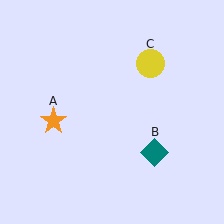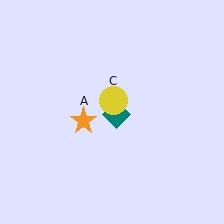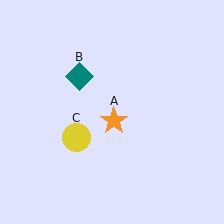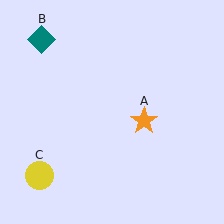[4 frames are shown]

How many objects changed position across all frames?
3 objects changed position: orange star (object A), teal diamond (object B), yellow circle (object C).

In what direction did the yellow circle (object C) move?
The yellow circle (object C) moved down and to the left.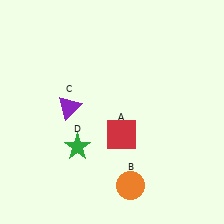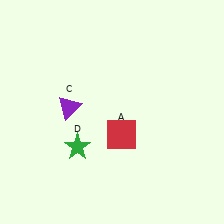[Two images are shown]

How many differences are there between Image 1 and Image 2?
There is 1 difference between the two images.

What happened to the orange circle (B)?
The orange circle (B) was removed in Image 2. It was in the bottom-right area of Image 1.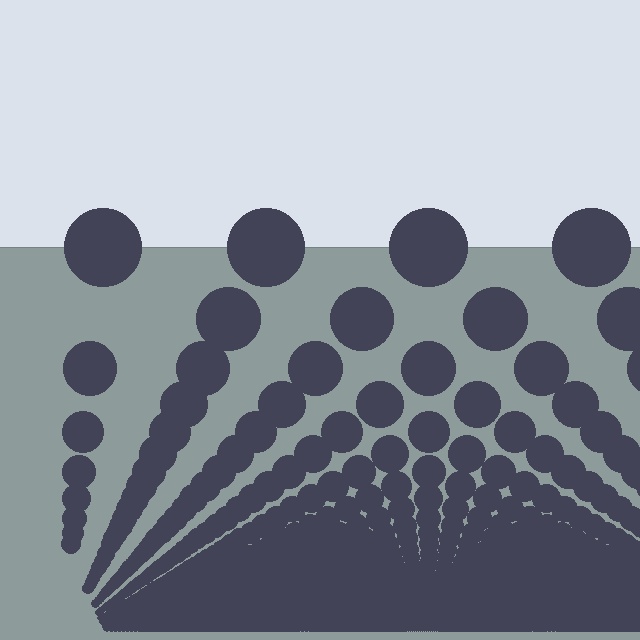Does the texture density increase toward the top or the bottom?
Density increases toward the bottom.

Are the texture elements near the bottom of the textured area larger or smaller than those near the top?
Smaller. The gradient is inverted — elements near the bottom are smaller and denser.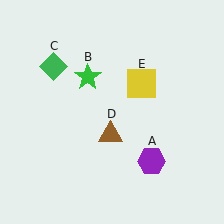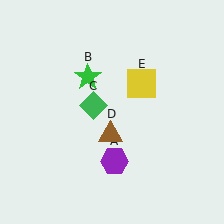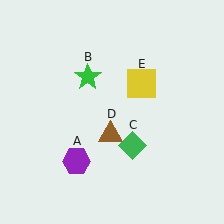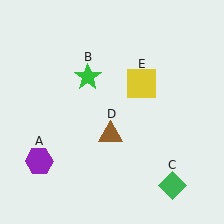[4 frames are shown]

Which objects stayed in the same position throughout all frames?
Green star (object B) and brown triangle (object D) and yellow square (object E) remained stationary.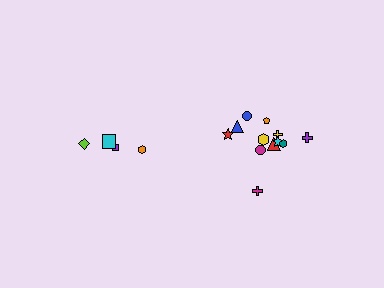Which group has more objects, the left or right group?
The right group.